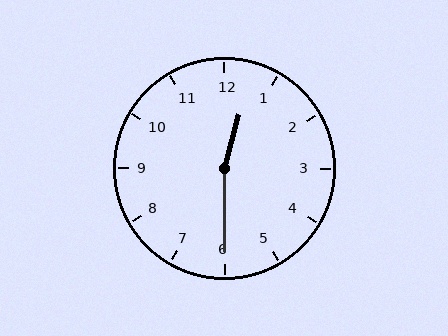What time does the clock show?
12:30.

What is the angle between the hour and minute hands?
Approximately 165 degrees.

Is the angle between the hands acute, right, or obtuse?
It is obtuse.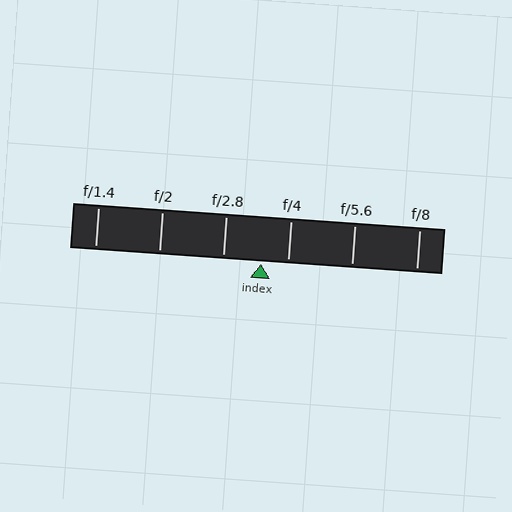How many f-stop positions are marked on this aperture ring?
There are 6 f-stop positions marked.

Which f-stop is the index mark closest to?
The index mark is closest to f/4.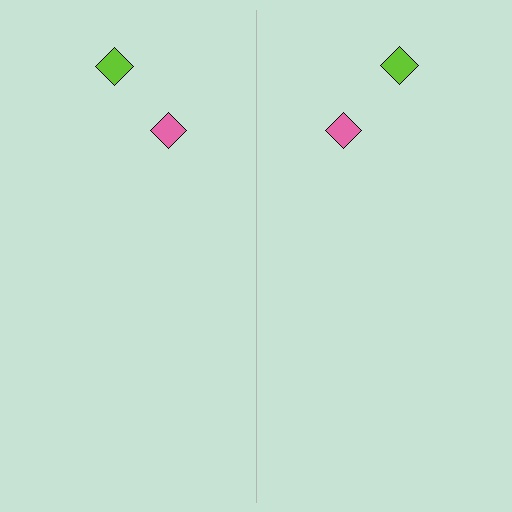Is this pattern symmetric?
Yes, this pattern has bilateral (reflection) symmetry.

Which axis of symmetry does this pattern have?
The pattern has a vertical axis of symmetry running through the center of the image.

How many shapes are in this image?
There are 4 shapes in this image.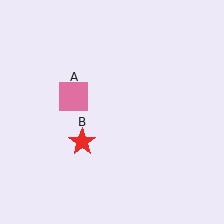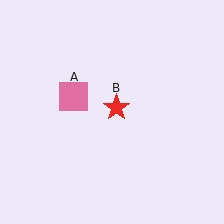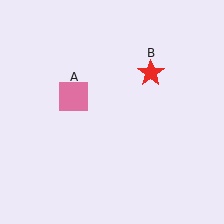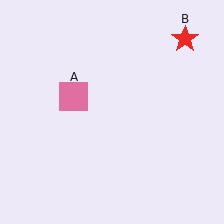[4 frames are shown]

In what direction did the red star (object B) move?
The red star (object B) moved up and to the right.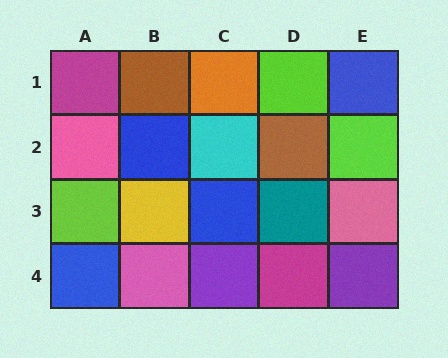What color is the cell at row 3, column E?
Pink.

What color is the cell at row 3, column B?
Yellow.